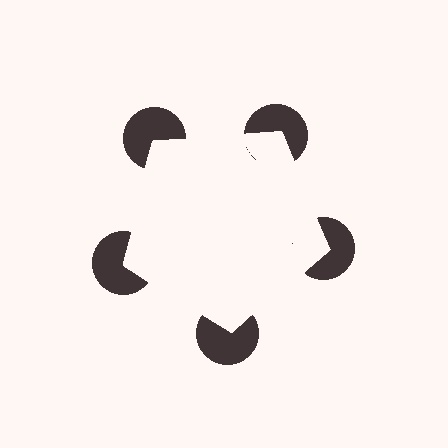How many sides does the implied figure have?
5 sides.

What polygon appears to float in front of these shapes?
An illusory pentagon — its edges are inferred from the aligned wedge cuts in the pac-man discs, not physically drawn.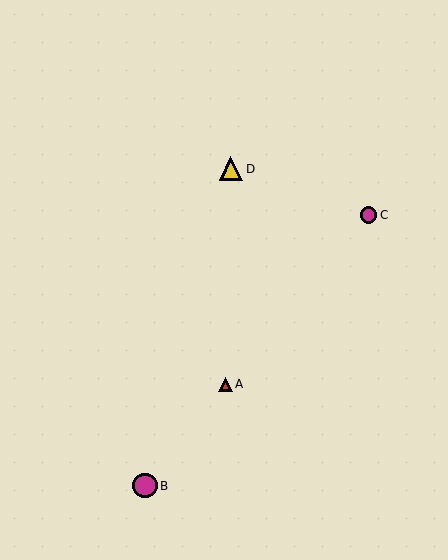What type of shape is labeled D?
Shape D is a yellow triangle.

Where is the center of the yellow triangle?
The center of the yellow triangle is at (231, 169).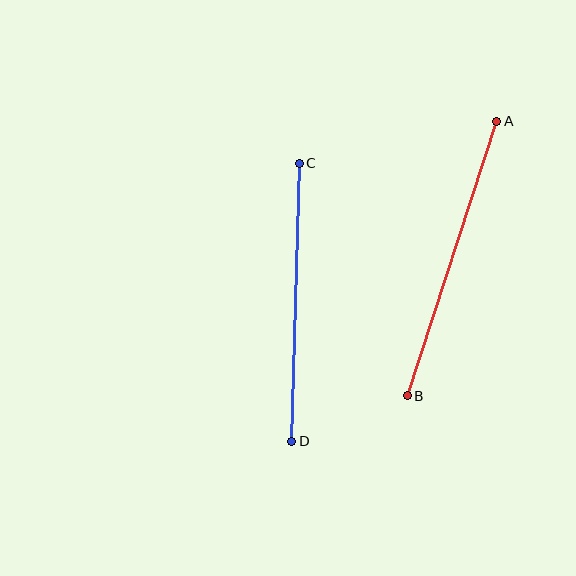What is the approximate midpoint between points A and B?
The midpoint is at approximately (452, 259) pixels.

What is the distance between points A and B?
The distance is approximately 289 pixels.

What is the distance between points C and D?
The distance is approximately 278 pixels.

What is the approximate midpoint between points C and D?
The midpoint is at approximately (295, 302) pixels.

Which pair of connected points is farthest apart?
Points A and B are farthest apart.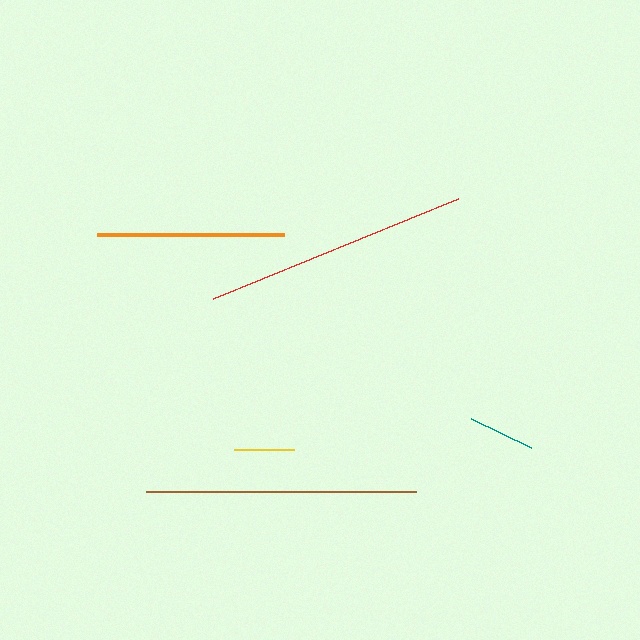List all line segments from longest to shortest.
From longest to shortest: brown, red, orange, teal, yellow.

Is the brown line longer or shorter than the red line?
The brown line is longer than the red line.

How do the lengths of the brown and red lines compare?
The brown and red lines are approximately the same length.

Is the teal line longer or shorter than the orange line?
The orange line is longer than the teal line.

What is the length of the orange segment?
The orange segment is approximately 186 pixels long.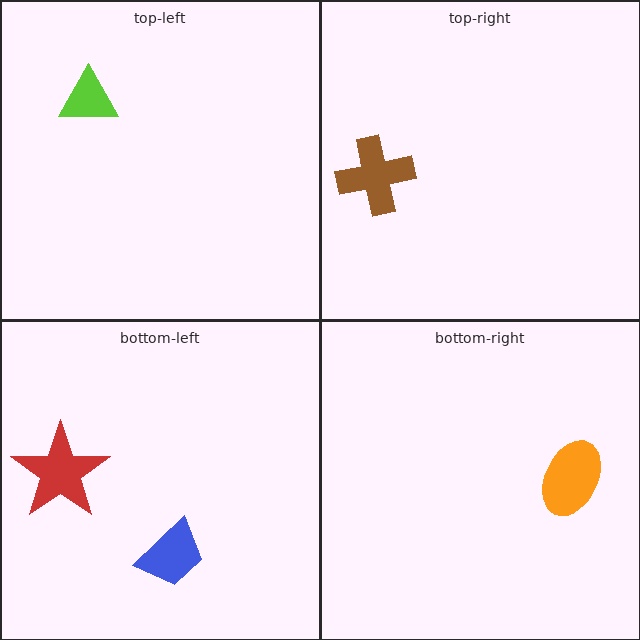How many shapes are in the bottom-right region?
1.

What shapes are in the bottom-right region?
The orange ellipse.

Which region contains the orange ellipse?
The bottom-right region.